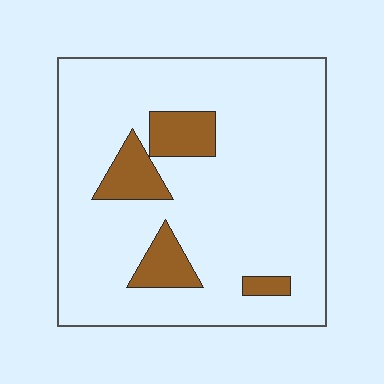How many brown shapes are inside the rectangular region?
4.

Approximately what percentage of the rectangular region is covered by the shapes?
Approximately 15%.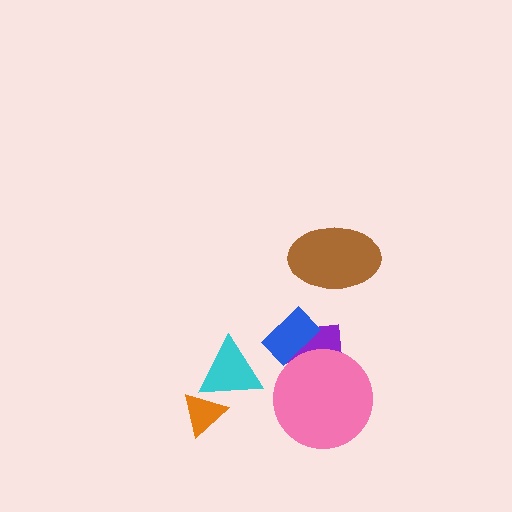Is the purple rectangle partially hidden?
Yes, it is partially covered by another shape.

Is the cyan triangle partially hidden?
Yes, it is partially covered by another shape.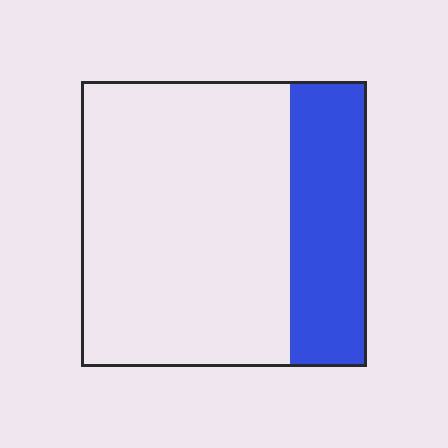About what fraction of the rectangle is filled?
About one quarter (1/4).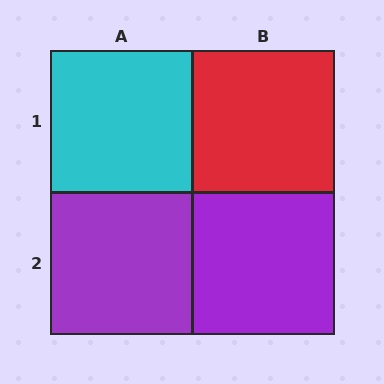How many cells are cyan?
1 cell is cyan.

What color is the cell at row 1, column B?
Red.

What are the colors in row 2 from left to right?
Purple, purple.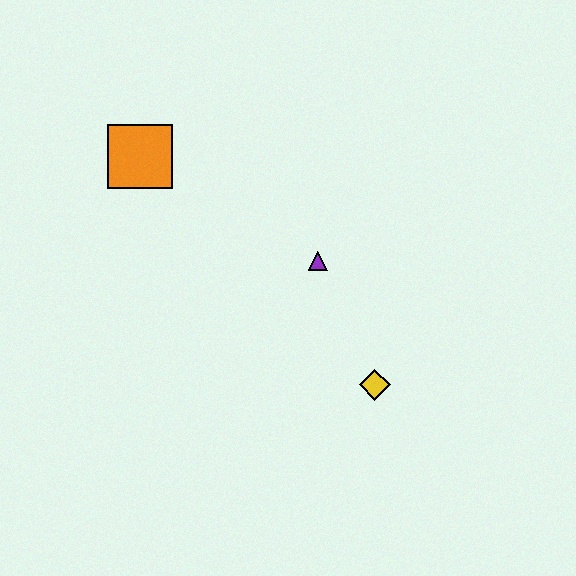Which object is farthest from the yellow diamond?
The orange square is farthest from the yellow diamond.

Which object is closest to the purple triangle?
The yellow diamond is closest to the purple triangle.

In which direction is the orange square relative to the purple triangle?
The orange square is to the left of the purple triangle.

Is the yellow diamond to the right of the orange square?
Yes